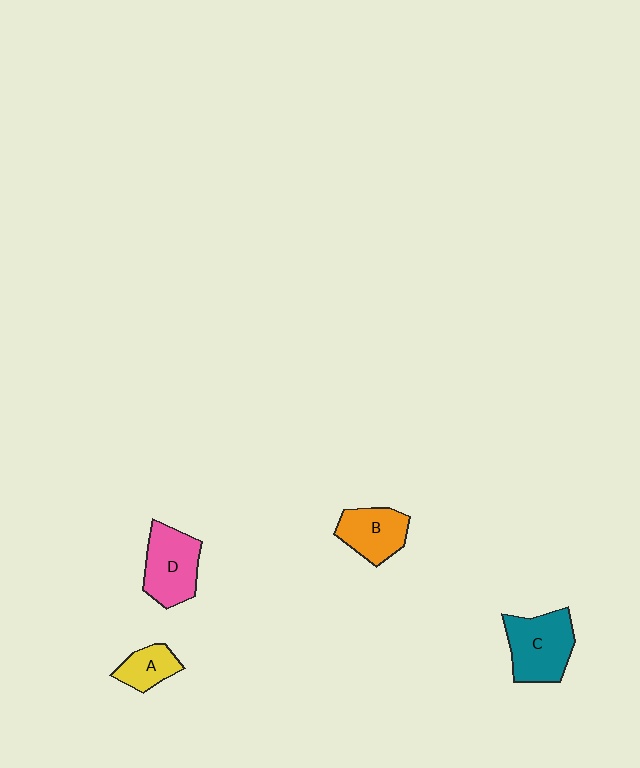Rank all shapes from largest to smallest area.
From largest to smallest: C (teal), D (pink), B (orange), A (yellow).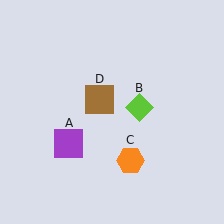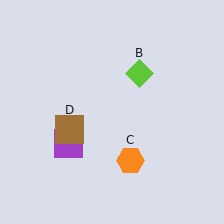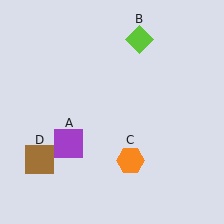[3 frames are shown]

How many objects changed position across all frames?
2 objects changed position: lime diamond (object B), brown square (object D).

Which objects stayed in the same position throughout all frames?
Purple square (object A) and orange hexagon (object C) remained stationary.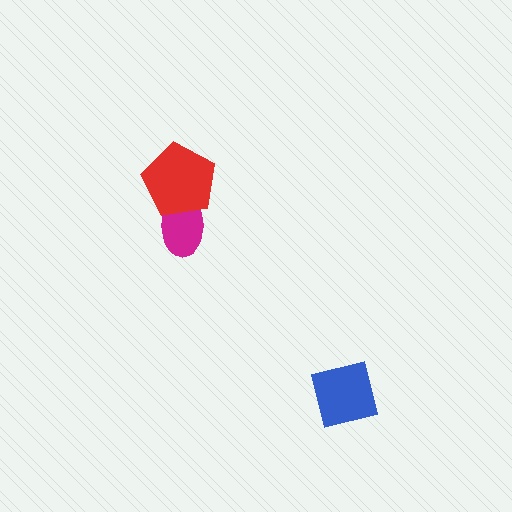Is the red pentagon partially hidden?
No, no other shape covers it.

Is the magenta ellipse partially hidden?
Yes, it is partially covered by another shape.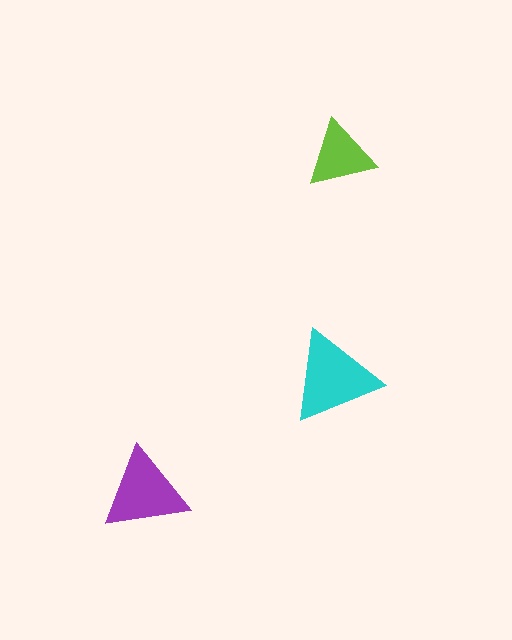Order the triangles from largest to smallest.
the cyan one, the purple one, the lime one.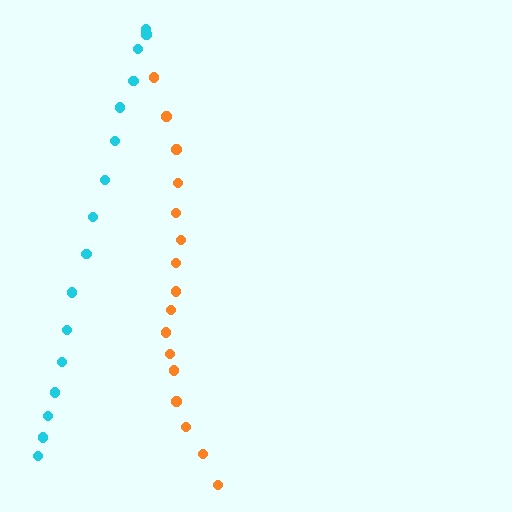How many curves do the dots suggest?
There are 2 distinct paths.